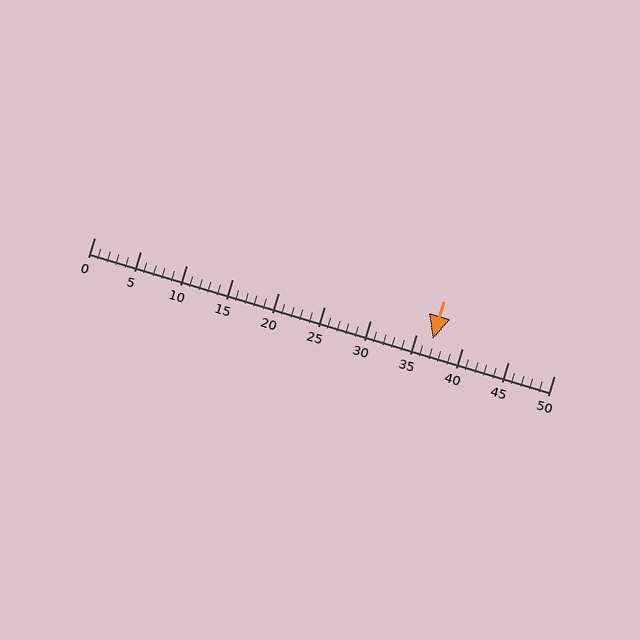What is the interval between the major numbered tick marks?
The major tick marks are spaced 5 units apart.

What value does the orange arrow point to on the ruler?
The orange arrow points to approximately 37.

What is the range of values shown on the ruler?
The ruler shows values from 0 to 50.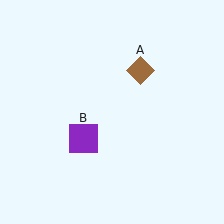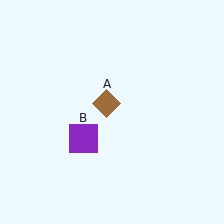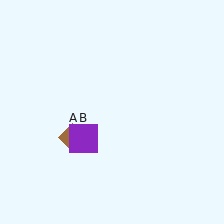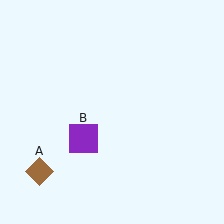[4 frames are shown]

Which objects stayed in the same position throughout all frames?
Purple square (object B) remained stationary.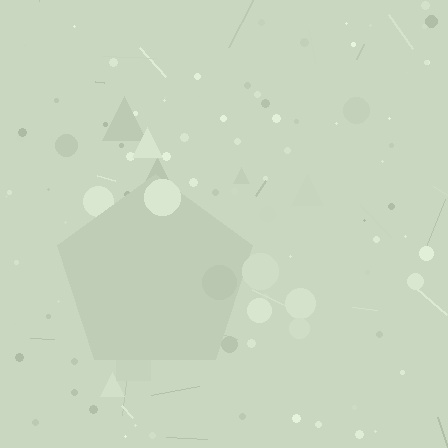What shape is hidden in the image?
A pentagon is hidden in the image.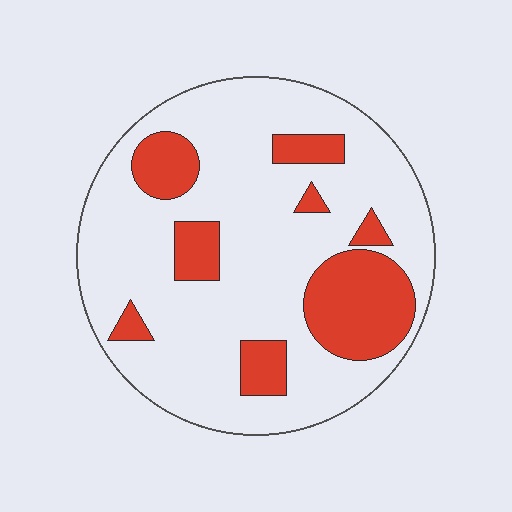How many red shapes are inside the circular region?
8.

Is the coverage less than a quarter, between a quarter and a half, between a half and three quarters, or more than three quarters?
Less than a quarter.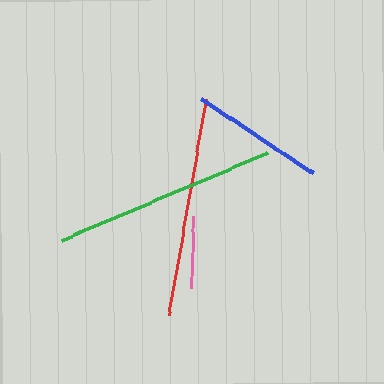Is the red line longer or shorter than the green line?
The green line is longer than the red line.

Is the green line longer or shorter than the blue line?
The green line is longer than the blue line.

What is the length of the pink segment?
The pink segment is approximately 71 pixels long.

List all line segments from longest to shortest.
From longest to shortest: green, red, blue, pink.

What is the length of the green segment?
The green segment is approximately 224 pixels long.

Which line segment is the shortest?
The pink line is the shortest at approximately 71 pixels.